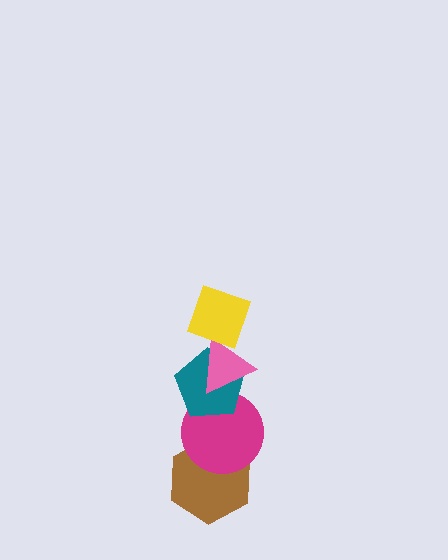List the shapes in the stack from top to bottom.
From top to bottom: the yellow diamond, the pink triangle, the teal pentagon, the magenta circle, the brown hexagon.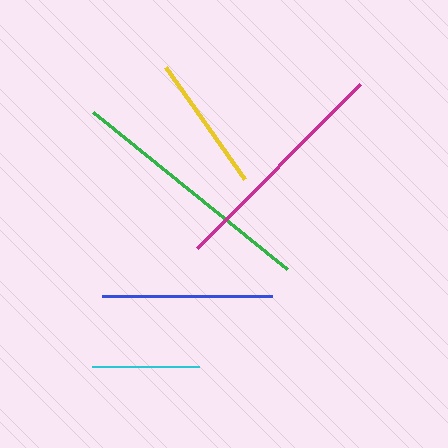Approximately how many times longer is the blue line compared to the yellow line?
The blue line is approximately 1.2 times the length of the yellow line.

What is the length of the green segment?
The green segment is approximately 250 pixels long.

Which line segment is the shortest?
The cyan line is the shortest at approximately 107 pixels.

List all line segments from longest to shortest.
From longest to shortest: green, magenta, blue, yellow, cyan.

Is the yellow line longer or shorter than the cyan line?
The yellow line is longer than the cyan line.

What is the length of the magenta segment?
The magenta segment is approximately 231 pixels long.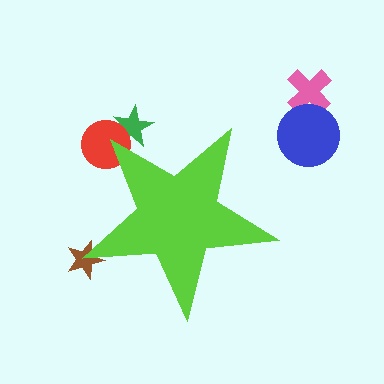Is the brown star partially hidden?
Yes, the brown star is partially hidden behind the lime star.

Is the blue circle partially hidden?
No, the blue circle is fully visible.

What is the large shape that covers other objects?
A lime star.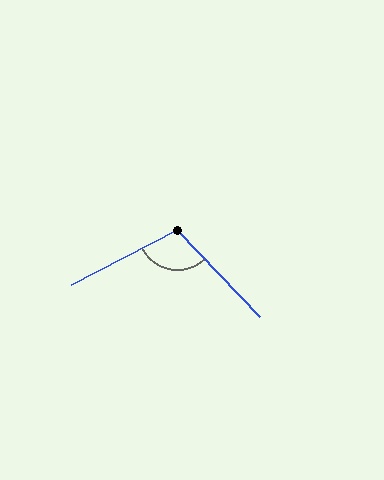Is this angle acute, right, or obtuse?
It is obtuse.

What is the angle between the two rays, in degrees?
Approximately 106 degrees.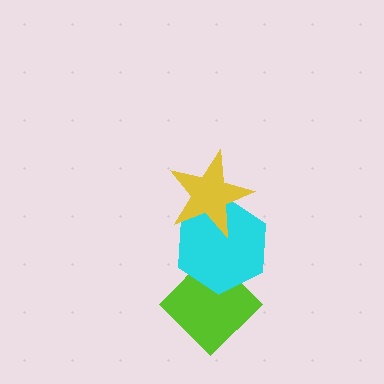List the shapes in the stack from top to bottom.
From top to bottom: the yellow star, the cyan hexagon, the lime diamond.